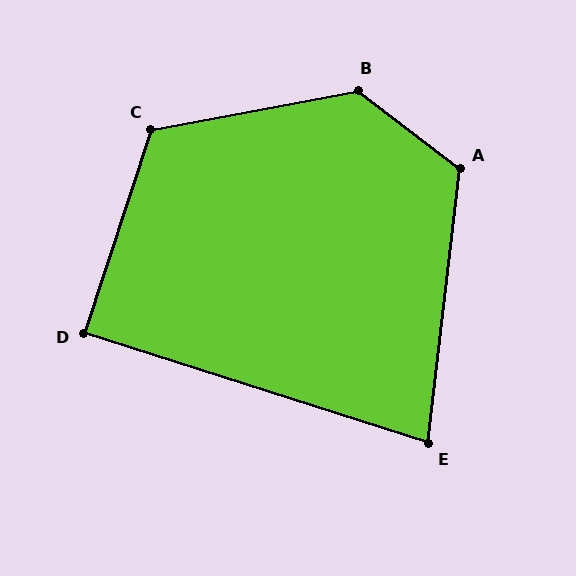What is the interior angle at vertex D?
Approximately 89 degrees (approximately right).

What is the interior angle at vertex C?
Approximately 119 degrees (obtuse).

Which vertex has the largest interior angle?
B, at approximately 132 degrees.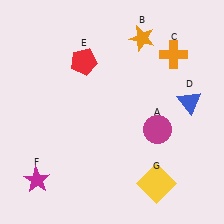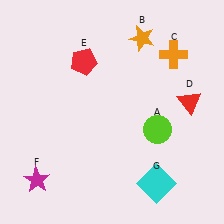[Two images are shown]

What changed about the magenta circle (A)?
In Image 1, A is magenta. In Image 2, it changed to lime.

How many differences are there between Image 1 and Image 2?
There are 3 differences between the two images.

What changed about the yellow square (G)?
In Image 1, G is yellow. In Image 2, it changed to cyan.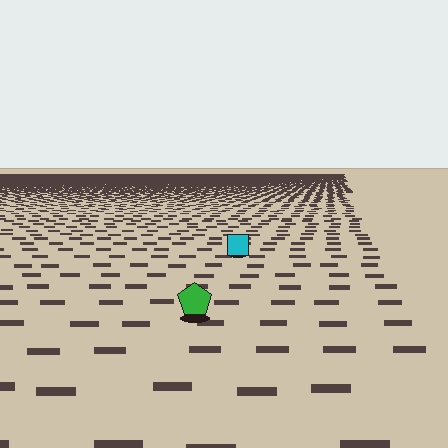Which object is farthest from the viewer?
The cyan square is farthest from the viewer. It appears smaller and the ground texture around it is denser.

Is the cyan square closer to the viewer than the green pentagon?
No. The green pentagon is closer — you can tell from the texture gradient: the ground texture is coarser near it.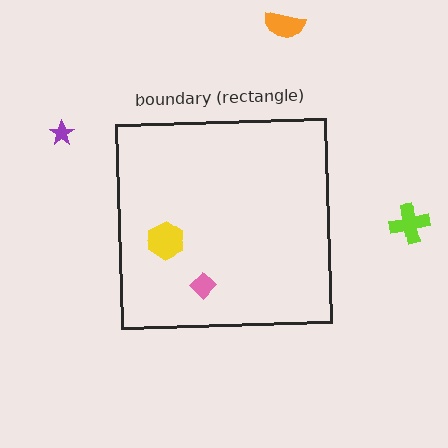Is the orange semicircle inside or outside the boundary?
Outside.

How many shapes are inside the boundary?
2 inside, 3 outside.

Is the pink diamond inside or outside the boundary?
Inside.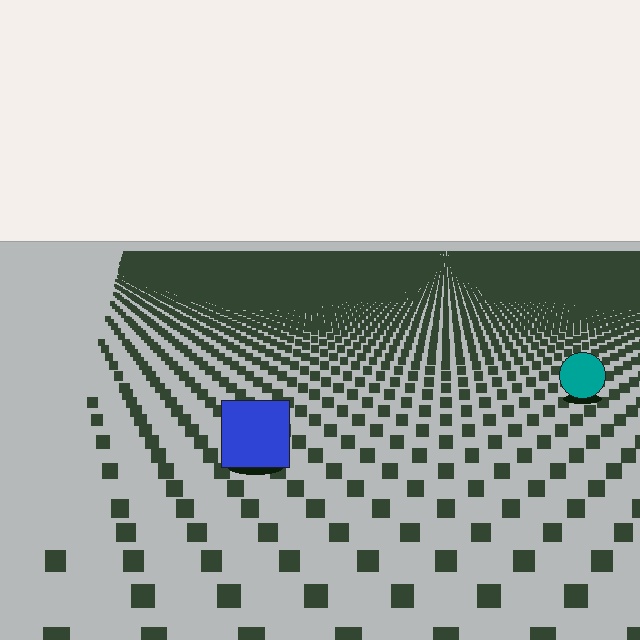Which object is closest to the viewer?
The blue square is closest. The texture marks near it are larger and more spread out.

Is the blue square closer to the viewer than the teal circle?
Yes. The blue square is closer — you can tell from the texture gradient: the ground texture is coarser near it.